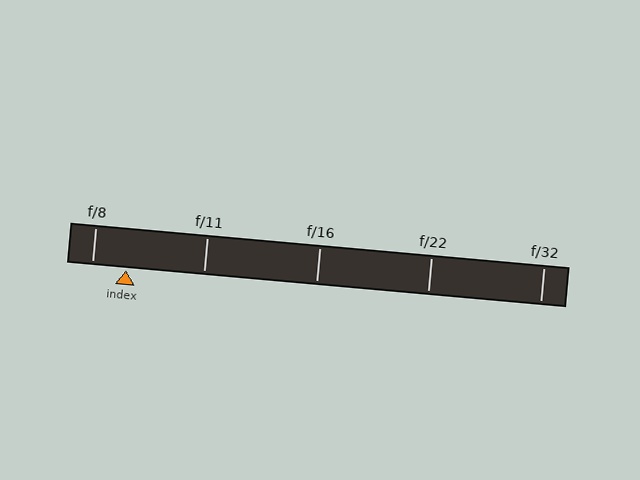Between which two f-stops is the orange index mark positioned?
The index mark is between f/8 and f/11.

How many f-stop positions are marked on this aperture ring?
There are 5 f-stop positions marked.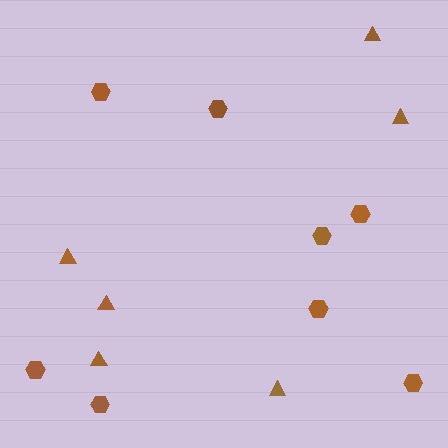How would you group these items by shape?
There are 2 groups: one group of triangles (6) and one group of hexagons (8).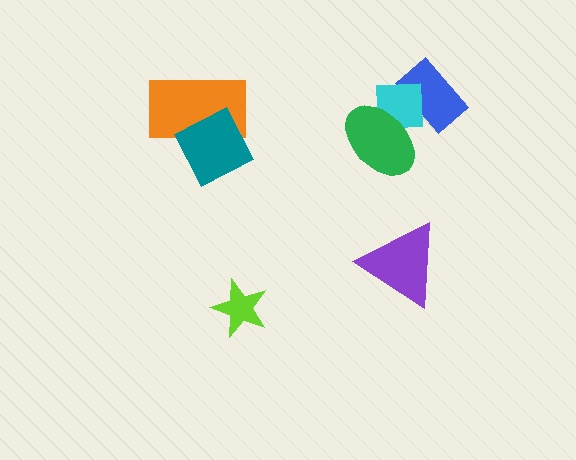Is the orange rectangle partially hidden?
Yes, it is partially covered by another shape.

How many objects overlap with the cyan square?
2 objects overlap with the cyan square.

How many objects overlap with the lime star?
0 objects overlap with the lime star.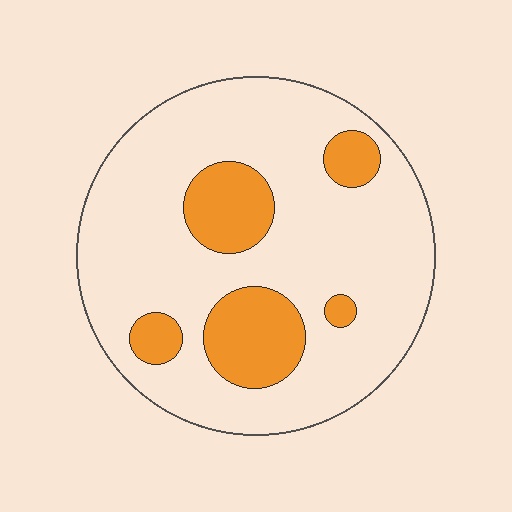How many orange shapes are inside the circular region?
5.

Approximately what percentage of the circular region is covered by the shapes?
Approximately 20%.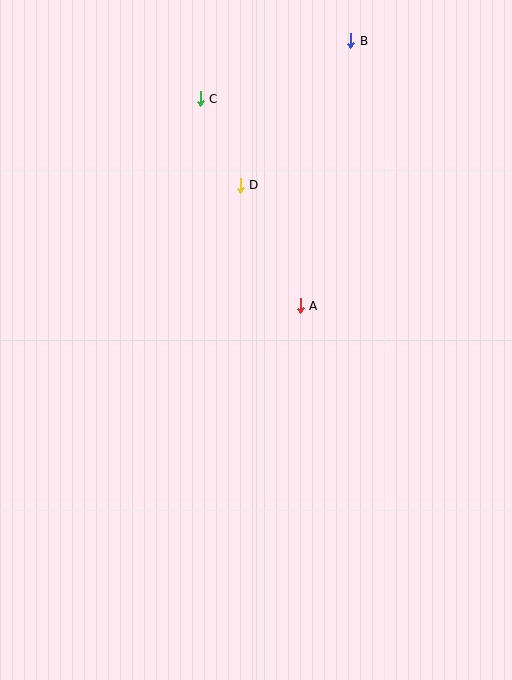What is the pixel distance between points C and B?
The distance between C and B is 161 pixels.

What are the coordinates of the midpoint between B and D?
The midpoint between B and D is at (295, 113).